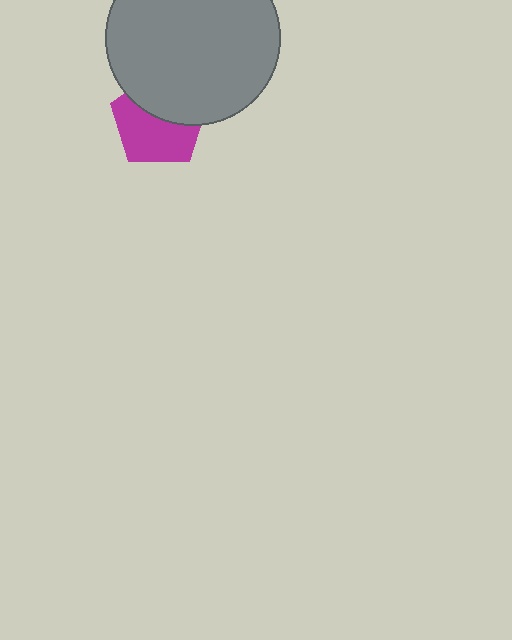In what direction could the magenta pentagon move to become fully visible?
The magenta pentagon could move down. That would shift it out from behind the gray circle entirely.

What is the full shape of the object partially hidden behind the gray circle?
The partially hidden object is a magenta pentagon.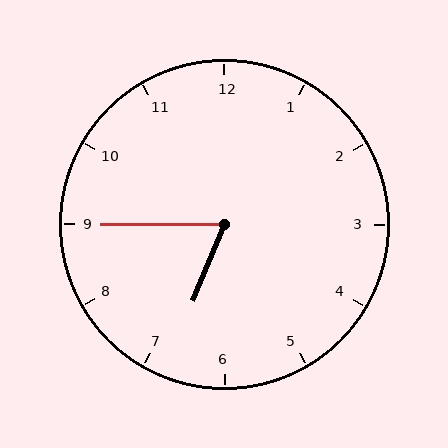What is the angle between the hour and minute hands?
Approximately 68 degrees.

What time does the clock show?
6:45.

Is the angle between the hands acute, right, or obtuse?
It is acute.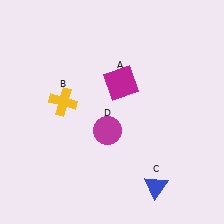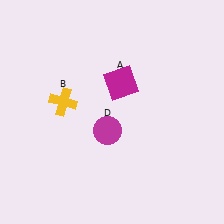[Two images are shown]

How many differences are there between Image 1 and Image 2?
There is 1 difference between the two images.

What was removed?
The blue triangle (C) was removed in Image 2.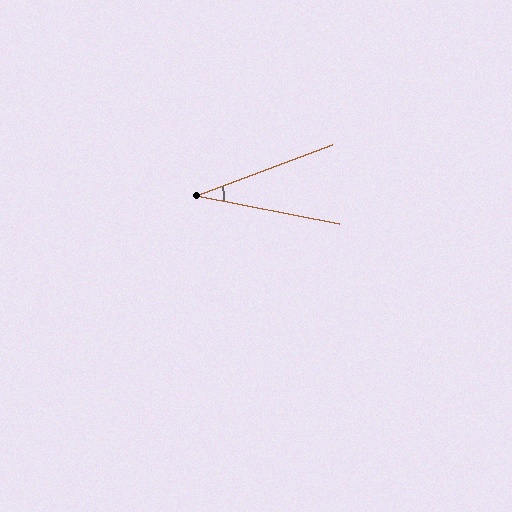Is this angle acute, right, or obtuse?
It is acute.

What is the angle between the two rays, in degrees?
Approximately 31 degrees.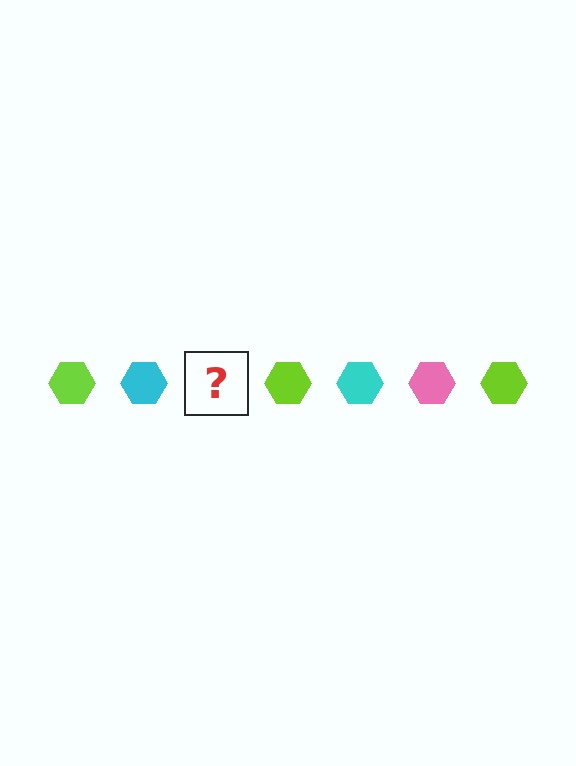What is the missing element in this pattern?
The missing element is a pink hexagon.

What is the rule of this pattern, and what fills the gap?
The rule is that the pattern cycles through lime, cyan, pink hexagons. The gap should be filled with a pink hexagon.